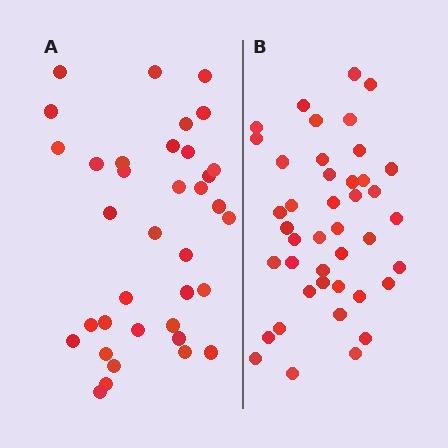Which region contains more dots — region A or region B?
Region B (the right region) has more dots.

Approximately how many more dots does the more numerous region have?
Region B has about 6 more dots than region A.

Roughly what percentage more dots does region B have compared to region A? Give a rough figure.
About 15% more.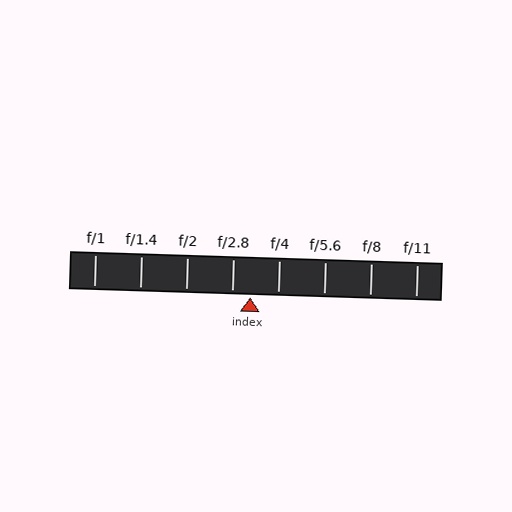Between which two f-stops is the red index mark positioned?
The index mark is between f/2.8 and f/4.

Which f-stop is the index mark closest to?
The index mark is closest to f/2.8.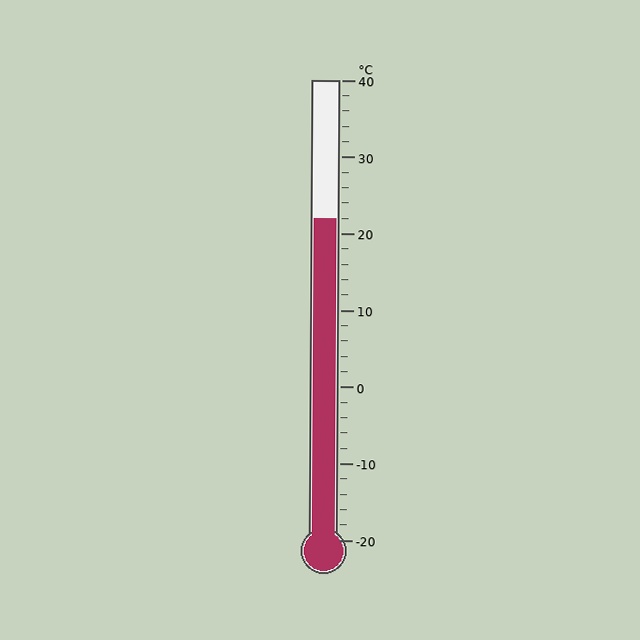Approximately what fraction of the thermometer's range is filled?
The thermometer is filled to approximately 70% of its range.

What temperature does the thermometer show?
The thermometer shows approximately 22°C.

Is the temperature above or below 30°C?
The temperature is below 30°C.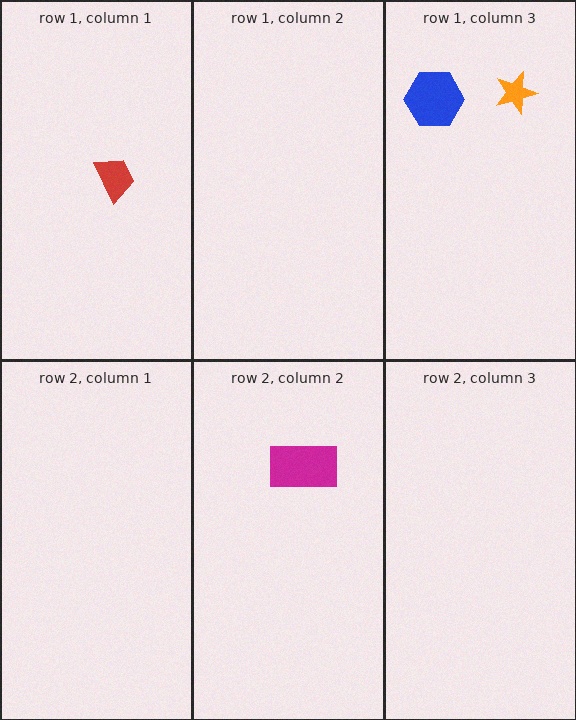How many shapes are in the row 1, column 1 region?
1.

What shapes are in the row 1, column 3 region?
The orange star, the blue hexagon.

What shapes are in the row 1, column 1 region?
The red trapezoid.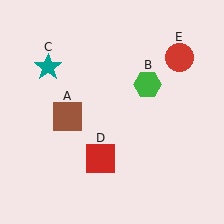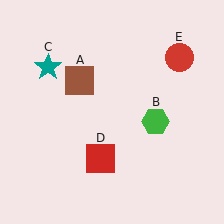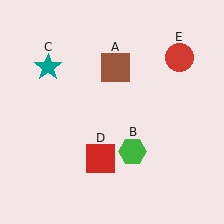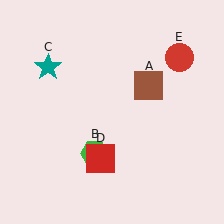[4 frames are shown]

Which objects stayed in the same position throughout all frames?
Teal star (object C) and red square (object D) and red circle (object E) remained stationary.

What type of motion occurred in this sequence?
The brown square (object A), green hexagon (object B) rotated clockwise around the center of the scene.